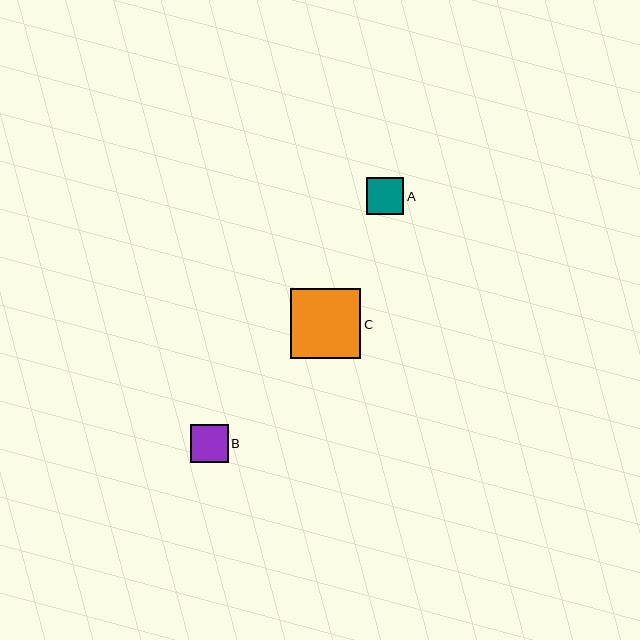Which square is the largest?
Square C is the largest with a size of approximately 71 pixels.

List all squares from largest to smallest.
From largest to smallest: C, B, A.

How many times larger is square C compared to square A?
Square C is approximately 1.9 times the size of square A.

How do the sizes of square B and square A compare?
Square B and square A are approximately the same size.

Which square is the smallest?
Square A is the smallest with a size of approximately 38 pixels.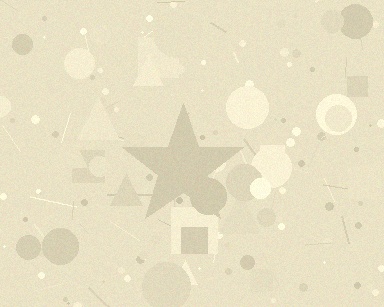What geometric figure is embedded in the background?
A star is embedded in the background.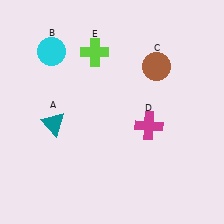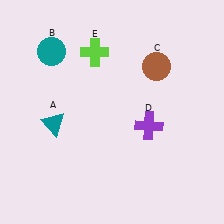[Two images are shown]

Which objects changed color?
B changed from cyan to teal. D changed from magenta to purple.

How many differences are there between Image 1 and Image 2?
There are 2 differences between the two images.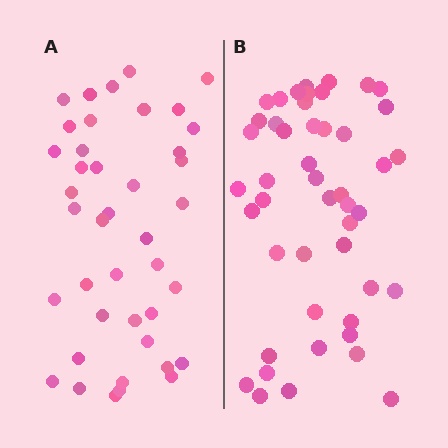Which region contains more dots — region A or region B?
Region B (the right region) has more dots.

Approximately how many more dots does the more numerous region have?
Region B has about 6 more dots than region A.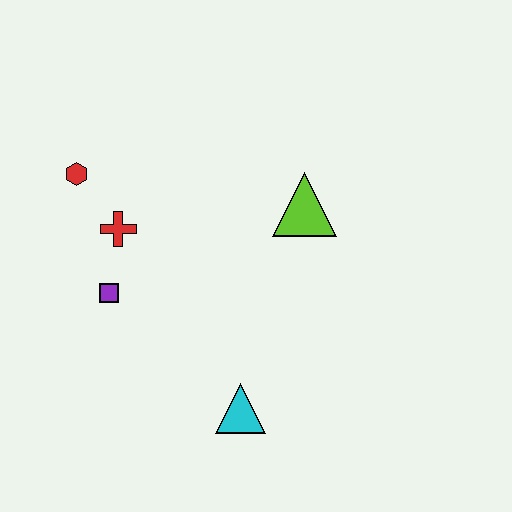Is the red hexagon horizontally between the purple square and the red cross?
No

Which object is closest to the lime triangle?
The red cross is closest to the lime triangle.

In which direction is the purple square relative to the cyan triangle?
The purple square is to the left of the cyan triangle.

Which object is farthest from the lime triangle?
The red hexagon is farthest from the lime triangle.